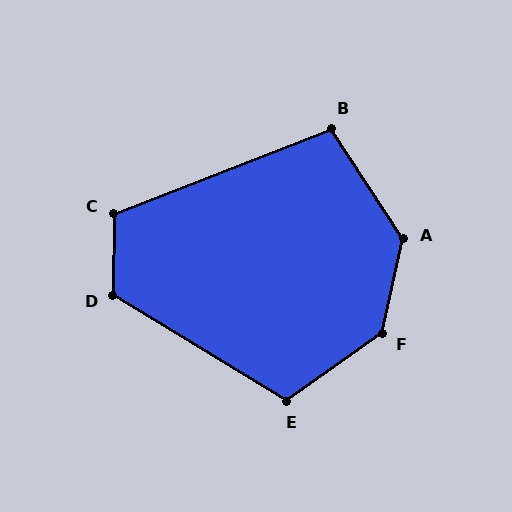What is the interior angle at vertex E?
Approximately 113 degrees (obtuse).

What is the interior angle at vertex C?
Approximately 112 degrees (obtuse).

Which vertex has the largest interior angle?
F, at approximately 138 degrees.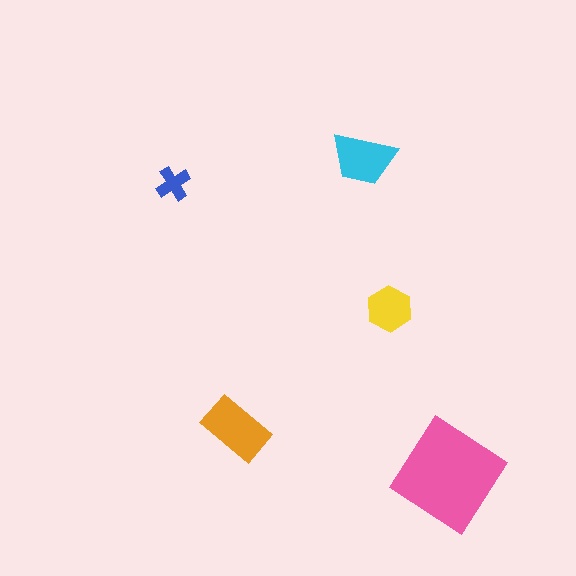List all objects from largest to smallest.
The pink diamond, the orange rectangle, the cyan trapezoid, the yellow hexagon, the blue cross.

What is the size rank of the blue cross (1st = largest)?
5th.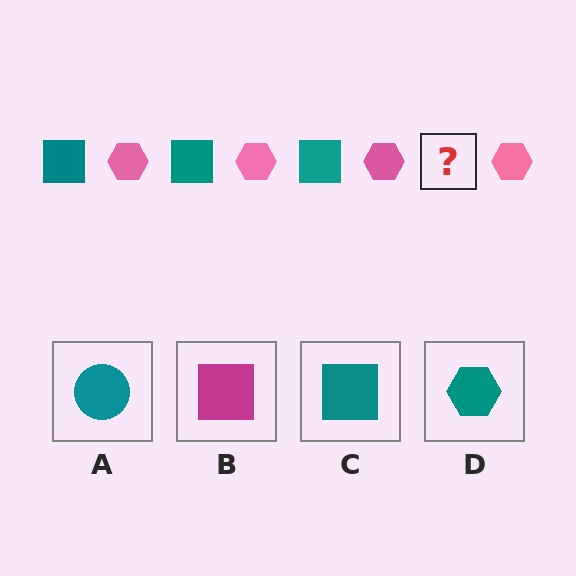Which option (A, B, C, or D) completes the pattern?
C.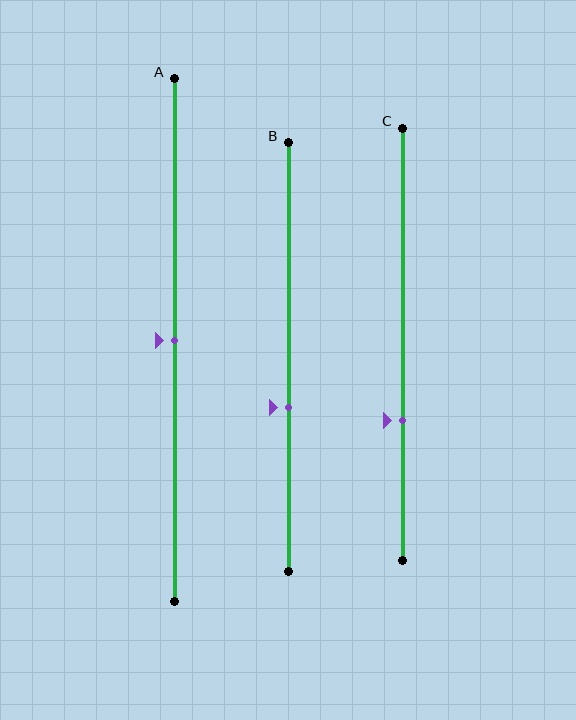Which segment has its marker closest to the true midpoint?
Segment A has its marker closest to the true midpoint.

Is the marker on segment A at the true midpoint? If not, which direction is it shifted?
Yes, the marker on segment A is at the true midpoint.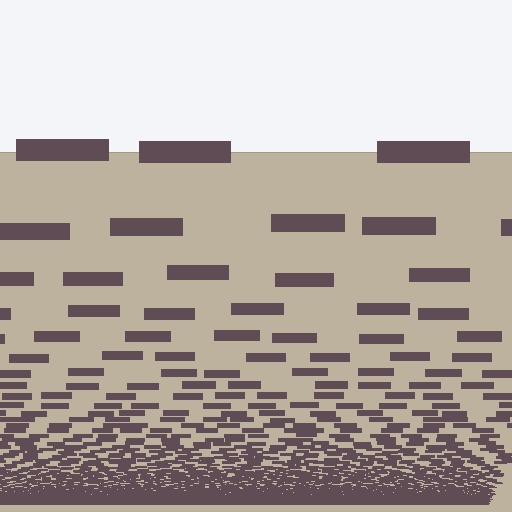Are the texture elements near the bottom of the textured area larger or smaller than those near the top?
Smaller. The gradient is inverted — elements near the bottom are smaller and denser.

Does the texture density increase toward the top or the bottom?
Density increases toward the bottom.